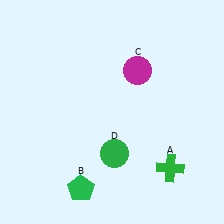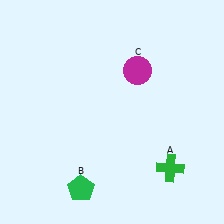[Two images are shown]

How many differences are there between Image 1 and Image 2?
There is 1 difference between the two images.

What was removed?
The green circle (D) was removed in Image 2.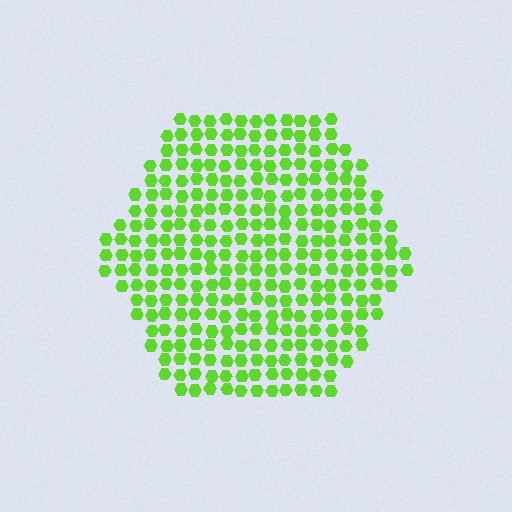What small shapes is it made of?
It is made of small hexagons.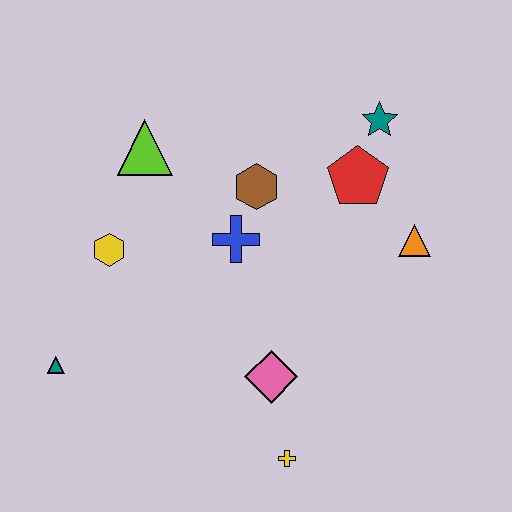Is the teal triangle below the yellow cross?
No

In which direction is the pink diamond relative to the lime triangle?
The pink diamond is below the lime triangle.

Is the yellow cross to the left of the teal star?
Yes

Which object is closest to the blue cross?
The brown hexagon is closest to the blue cross.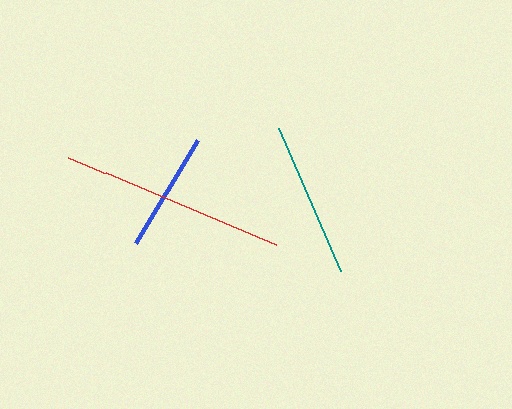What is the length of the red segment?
The red segment is approximately 226 pixels long.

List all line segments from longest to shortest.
From longest to shortest: red, teal, blue.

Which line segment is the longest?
The red line is the longest at approximately 226 pixels.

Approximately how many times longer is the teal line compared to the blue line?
The teal line is approximately 1.3 times the length of the blue line.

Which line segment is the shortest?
The blue line is the shortest at approximately 120 pixels.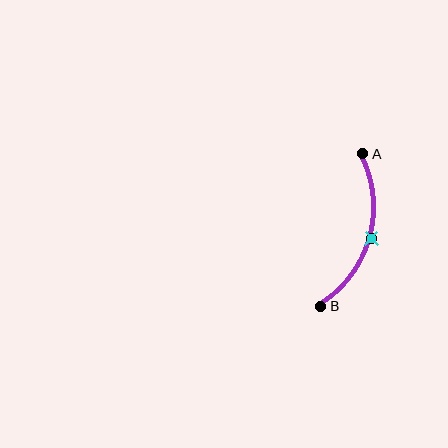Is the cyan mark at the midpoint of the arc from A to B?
Yes. The cyan mark lies on the arc at equal arc-length from both A and B — it is the arc midpoint.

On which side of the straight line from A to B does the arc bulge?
The arc bulges to the right of the straight line connecting A and B.